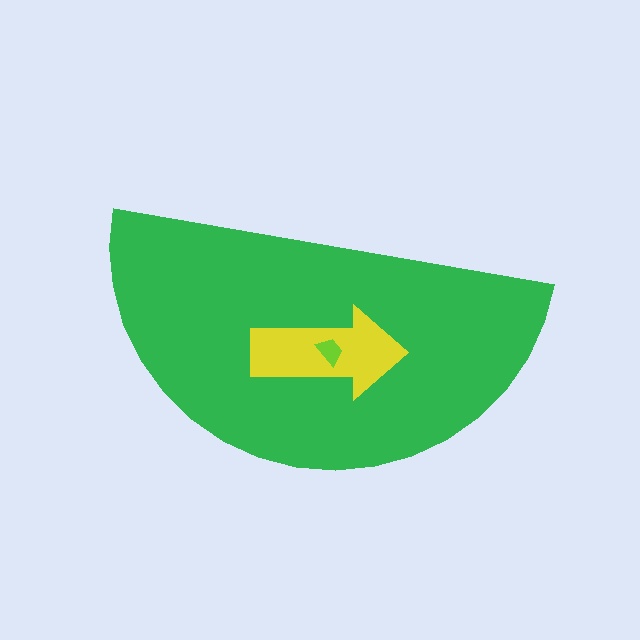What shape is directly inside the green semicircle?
The yellow arrow.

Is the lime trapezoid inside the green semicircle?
Yes.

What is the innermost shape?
The lime trapezoid.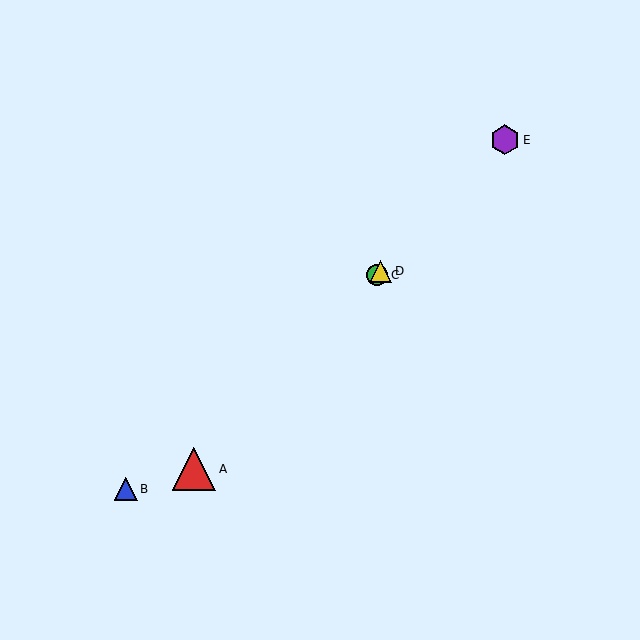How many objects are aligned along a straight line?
4 objects (A, C, D, E) are aligned along a straight line.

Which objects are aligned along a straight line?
Objects A, C, D, E are aligned along a straight line.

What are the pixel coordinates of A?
Object A is at (194, 469).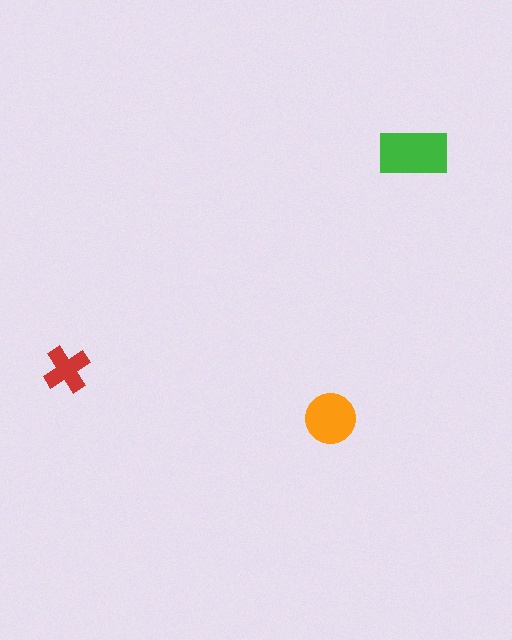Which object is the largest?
The green rectangle.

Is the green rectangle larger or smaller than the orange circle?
Larger.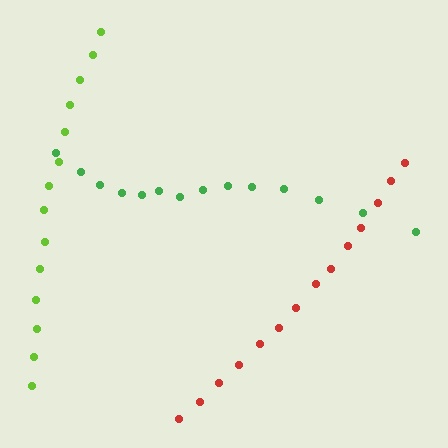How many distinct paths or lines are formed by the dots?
There are 3 distinct paths.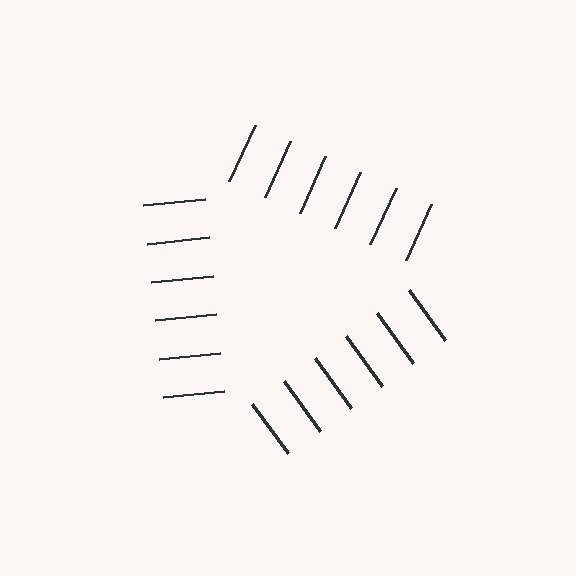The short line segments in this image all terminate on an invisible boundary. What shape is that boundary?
An illusory triangle — the line segments terminate on its edges but no continuous stroke is drawn.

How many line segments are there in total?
18 — 6 along each of the 3 edges.